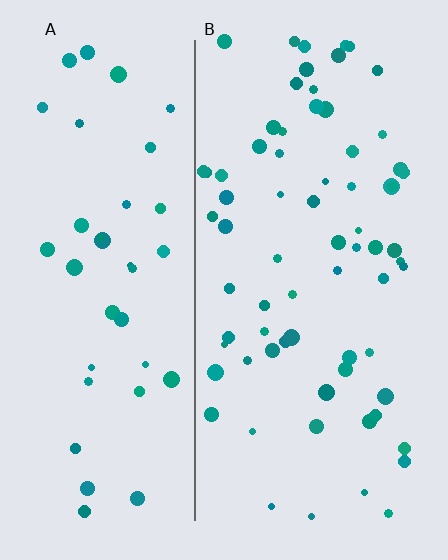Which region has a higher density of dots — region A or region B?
B (the right).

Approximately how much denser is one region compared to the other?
Approximately 1.8× — region B over region A.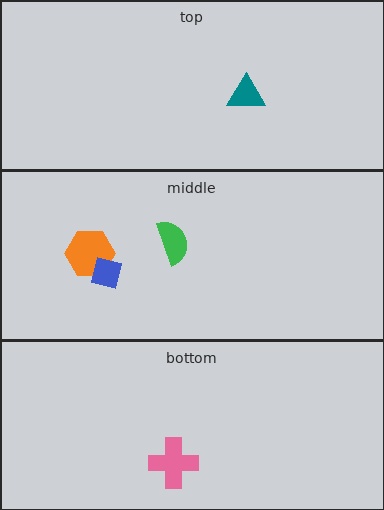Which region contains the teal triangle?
The top region.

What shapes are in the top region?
The teal triangle.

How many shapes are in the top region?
1.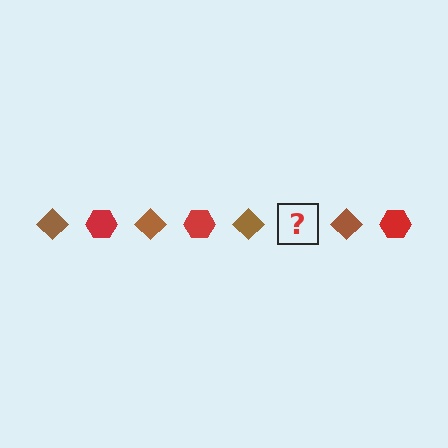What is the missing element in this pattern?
The missing element is a red hexagon.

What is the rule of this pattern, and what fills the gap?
The rule is that the pattern alternates between brown diamond and red hexagon. The gap should be filled with a red hexagon.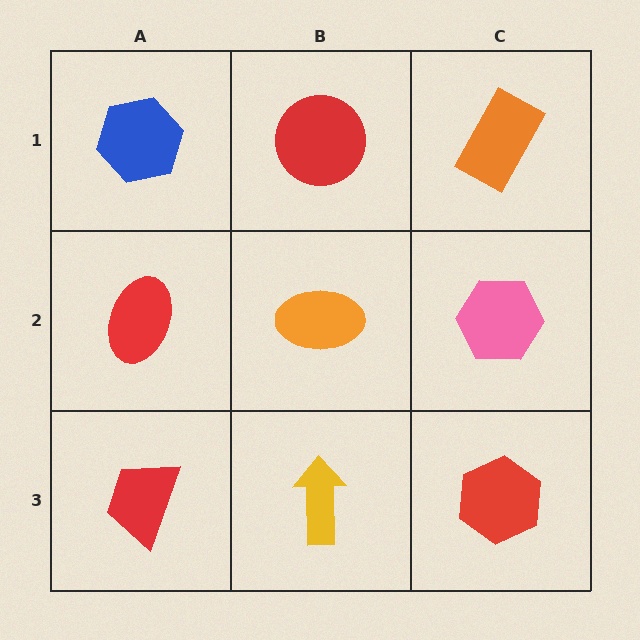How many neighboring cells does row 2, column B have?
4.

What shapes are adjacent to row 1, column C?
A pink hexagon (row 2, column C), a red circle (row 1, column B).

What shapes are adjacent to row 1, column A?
A red ellipse (row 2, column A), a red circle (row 1, column B).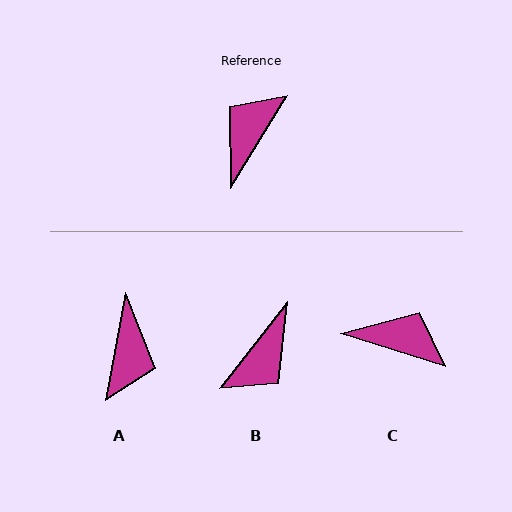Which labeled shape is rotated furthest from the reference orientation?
B, about 174 degrees away.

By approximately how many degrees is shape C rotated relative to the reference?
Approximately 76 degrees clockwise.